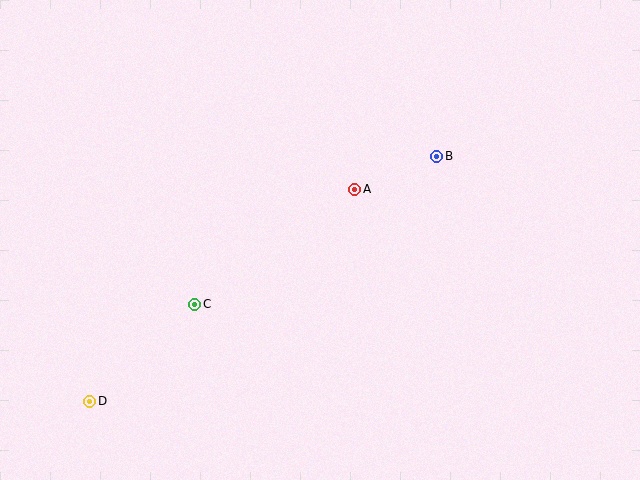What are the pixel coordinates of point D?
Point D is at (90, 401).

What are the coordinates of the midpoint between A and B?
The midpoint between A and B is at (396, 173).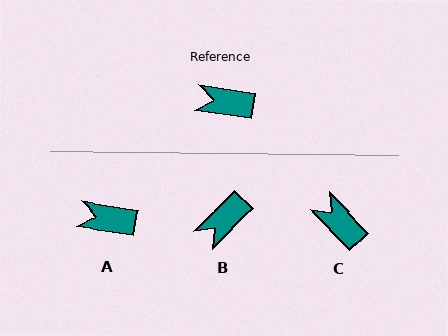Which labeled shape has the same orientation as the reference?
A.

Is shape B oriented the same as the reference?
No, it is off by about 54 degrees.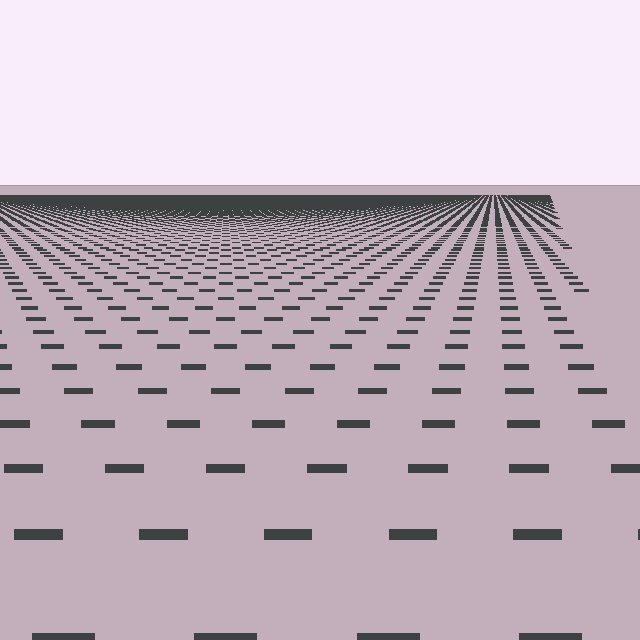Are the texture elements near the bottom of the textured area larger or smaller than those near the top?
Larger. Near the bottom, elements are closer to the viewer and appear at a bigger on-screen size.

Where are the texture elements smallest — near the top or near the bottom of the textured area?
Near the top.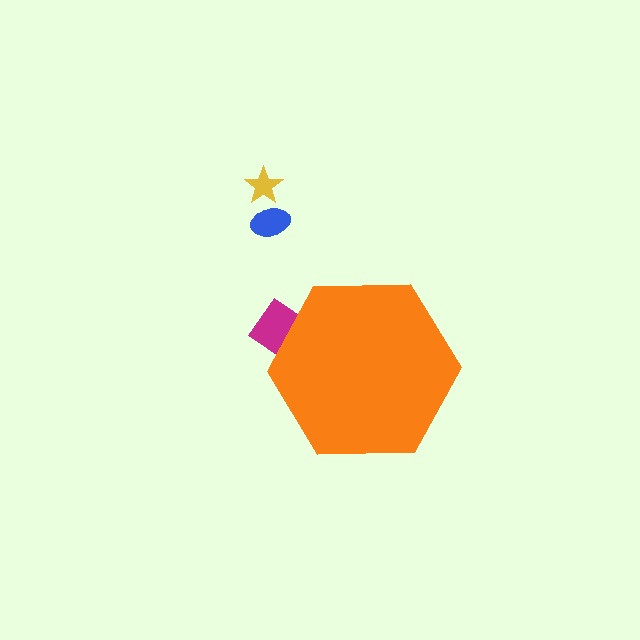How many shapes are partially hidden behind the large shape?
1 shape is partially hidden.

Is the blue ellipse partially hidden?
No, the blue ellipse is fully visible.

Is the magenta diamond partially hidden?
Yes, the magenta diamond is partially hidden behind the orange hexagon.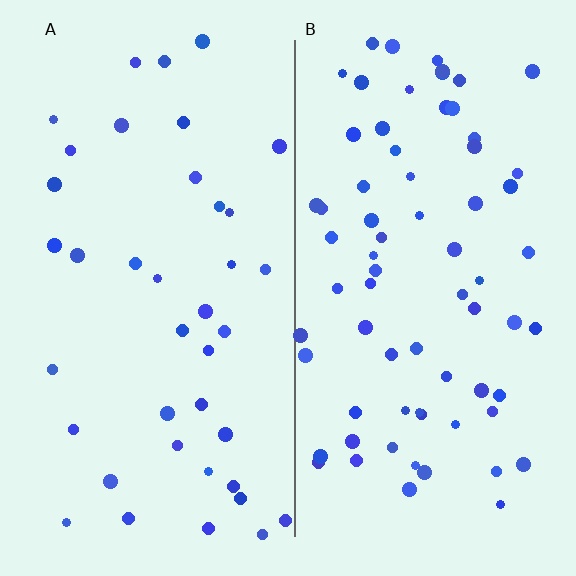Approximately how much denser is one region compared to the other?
Approximately 1.8× — region B over region A.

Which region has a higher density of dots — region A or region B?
B (the right).